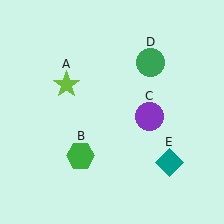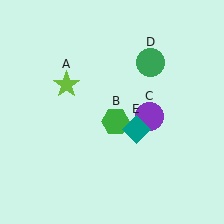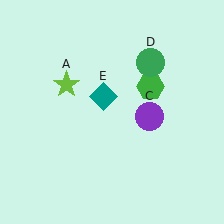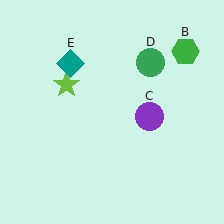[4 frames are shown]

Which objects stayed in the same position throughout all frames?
Lime star (object A) and purple circle (object C) and green circle (object D) remained stationary.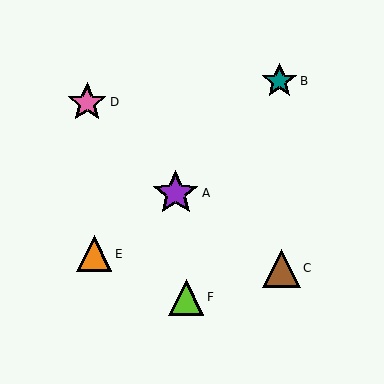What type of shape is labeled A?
Shape A is a purple star.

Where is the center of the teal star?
The center of the teal star is at (279, 81).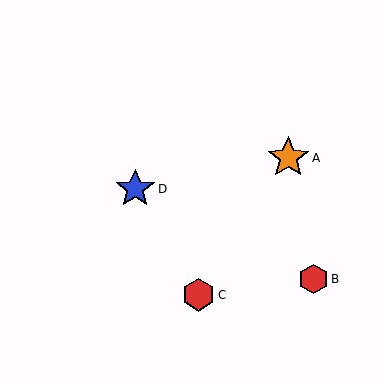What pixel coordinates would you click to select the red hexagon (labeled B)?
Click at (314, 279) to select the red hexagon B.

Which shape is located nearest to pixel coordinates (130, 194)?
The blue star (labeled D) at (135, 189) is nearest to that location.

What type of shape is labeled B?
Shape B is a red hexagon.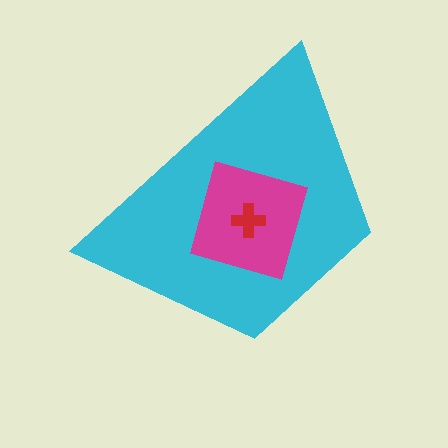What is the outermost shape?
The cyan trapezoid.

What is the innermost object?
The red cross.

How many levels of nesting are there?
3.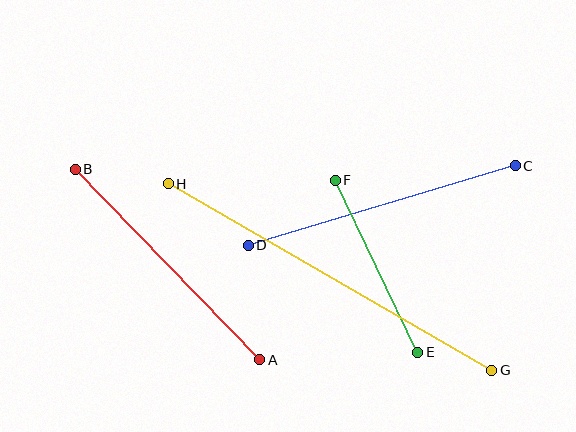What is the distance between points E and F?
The distance is approximately 191 pixels.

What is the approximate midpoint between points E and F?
The midpoint is at approximately (376, 266) pixels.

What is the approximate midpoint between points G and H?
The midpoint is at approximately (330, 277) pixels.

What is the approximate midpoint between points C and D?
The midpoint is at approximately (382, 206) pixels.